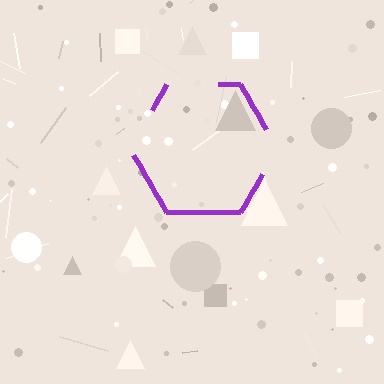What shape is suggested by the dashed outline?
The dashed outline suggests a hexagon.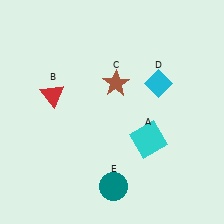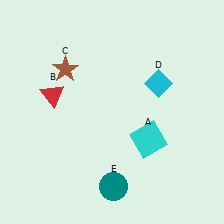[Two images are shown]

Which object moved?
The brown star (C) moved left.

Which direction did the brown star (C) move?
The brown star (C) moved left.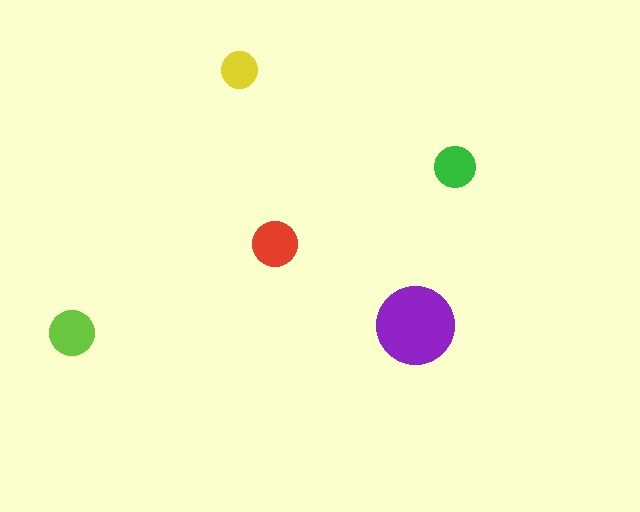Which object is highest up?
The yellow circle is topmost.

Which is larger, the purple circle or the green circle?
The purple one.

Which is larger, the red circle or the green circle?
The red one.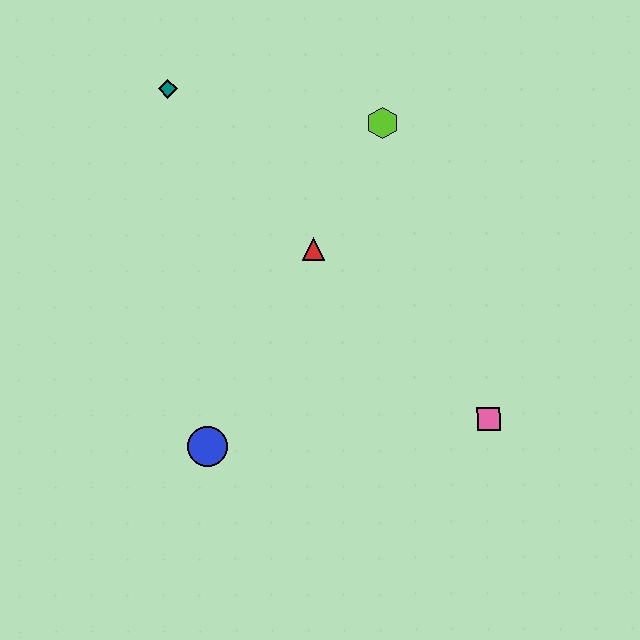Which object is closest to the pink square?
The red triangle is closest to the pink square.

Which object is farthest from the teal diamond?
The pink square is farthest from the teal diamond.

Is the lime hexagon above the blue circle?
Yes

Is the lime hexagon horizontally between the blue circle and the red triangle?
No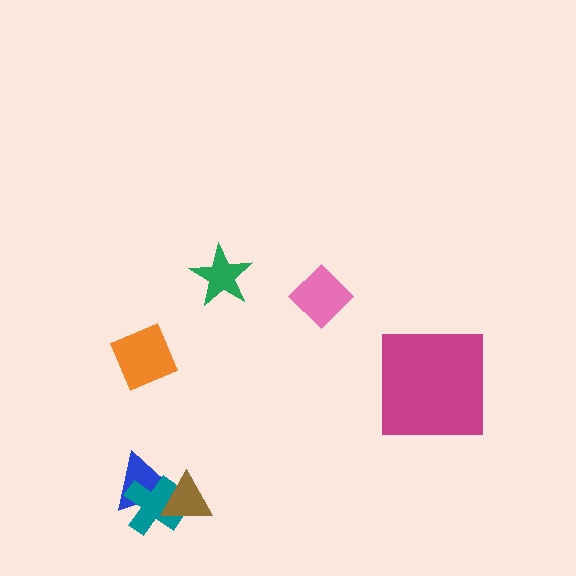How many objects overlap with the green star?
0 objects overlap with the green star.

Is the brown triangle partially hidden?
No, no other shape covers it.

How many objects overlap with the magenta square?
0 objects overlap with the magenta square.